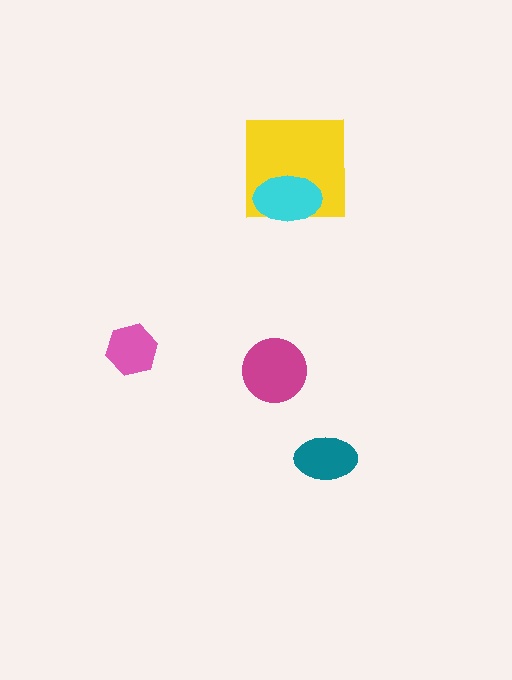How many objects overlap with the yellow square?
1 object overlaps with the yellow square.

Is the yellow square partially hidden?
Yes, it is partially covered by another shape.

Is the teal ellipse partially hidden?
No, no other shape covers it.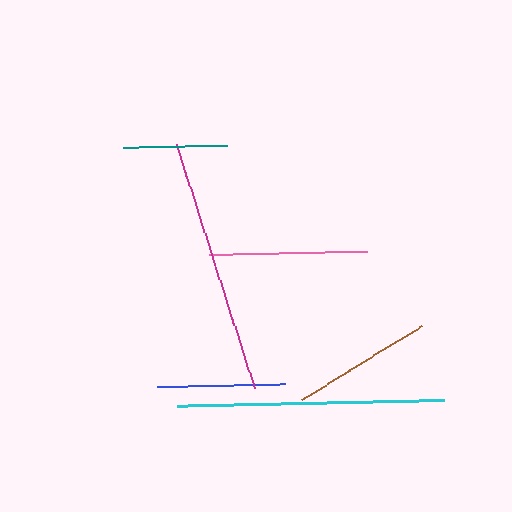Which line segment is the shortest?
The teal line is the shortest at approximately 104 pixels.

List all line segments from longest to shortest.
From longest to shortest: cyan, magenta, pink, brown, blue, teal.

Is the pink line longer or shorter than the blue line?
The pink line is longer than the blue line.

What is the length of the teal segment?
The teal segment is approximately 104 pixels long.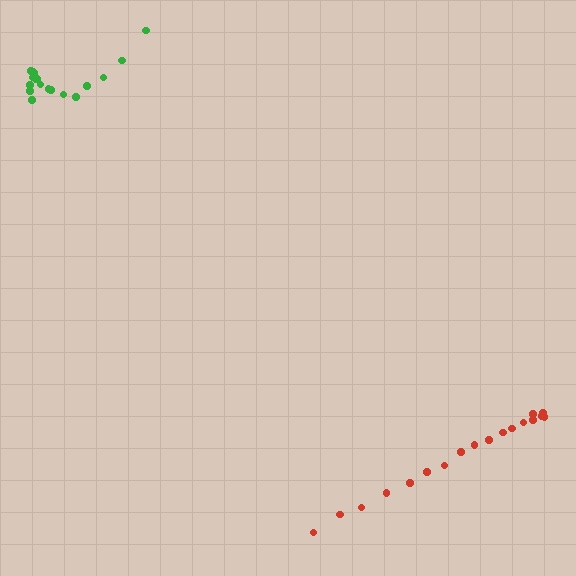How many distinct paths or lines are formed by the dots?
There are 2 distinct paths.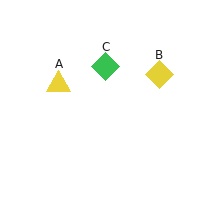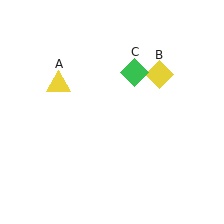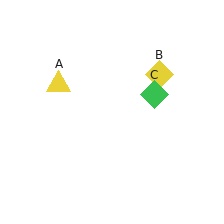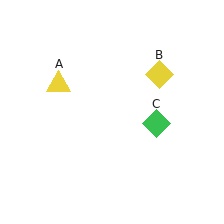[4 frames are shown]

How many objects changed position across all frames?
1 object changed position: green diamond (object C).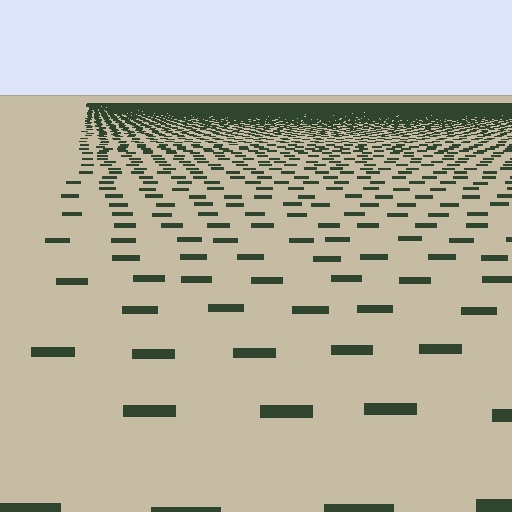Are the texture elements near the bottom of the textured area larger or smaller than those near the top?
Larger. Near the bottom, elements are closer to the viewer and appear at a bigger on-screen size.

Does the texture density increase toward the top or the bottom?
Density increases toward the top.